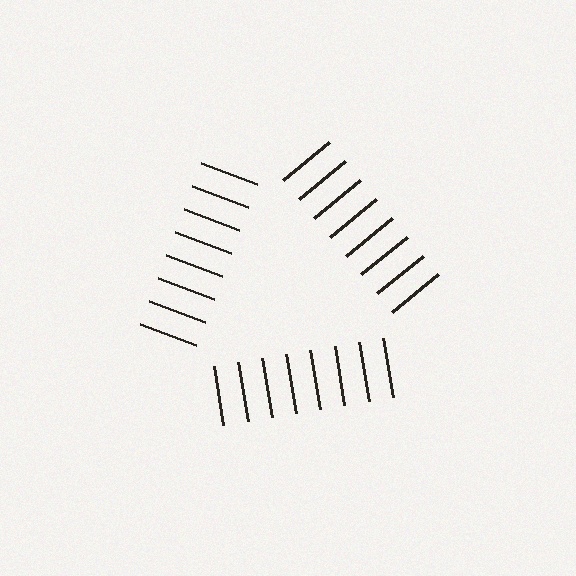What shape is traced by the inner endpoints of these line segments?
An illusory triangle — the line segments terminate on its edges but no continuous stroke is drawn.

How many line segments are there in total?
24 — 8 along each of the 3 edges.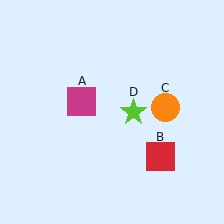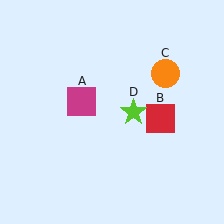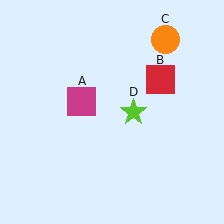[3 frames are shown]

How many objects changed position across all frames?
2 objects changed position: red square (object B), orange circle (object C).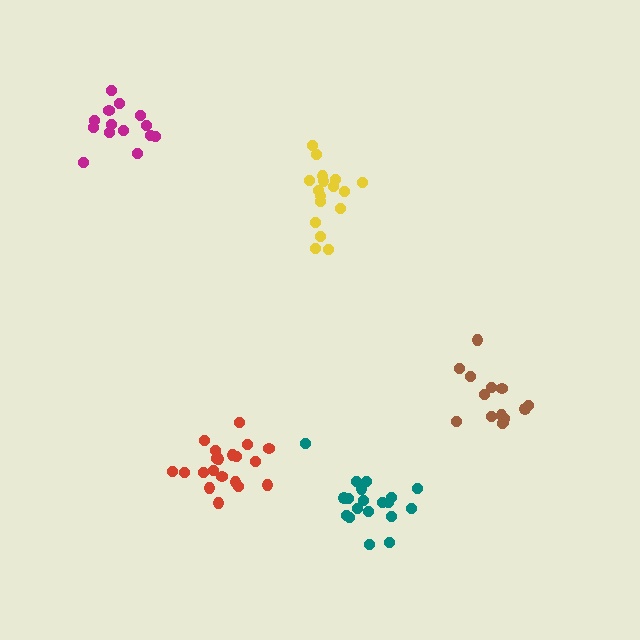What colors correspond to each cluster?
The clusters are colored: brown, yellow, red, teal, magenta.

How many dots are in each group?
Group 1: 15 dots, Group 2: 17 dots, Group 3: 20 dots, Group 4: 19 dots, Group 5: 14 dots (85 total).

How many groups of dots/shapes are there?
There are 5 groups.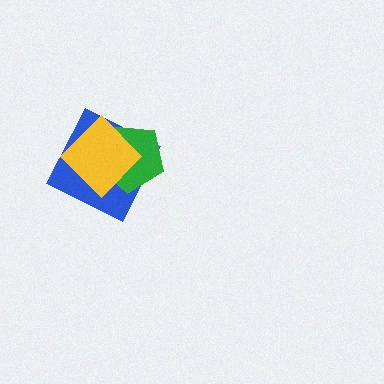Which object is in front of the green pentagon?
The yellow diamond is in front of the green pentagon.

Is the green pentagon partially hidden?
Yes, it is partially covered by another shape.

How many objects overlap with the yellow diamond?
2 objects overlap with the yellow diamond.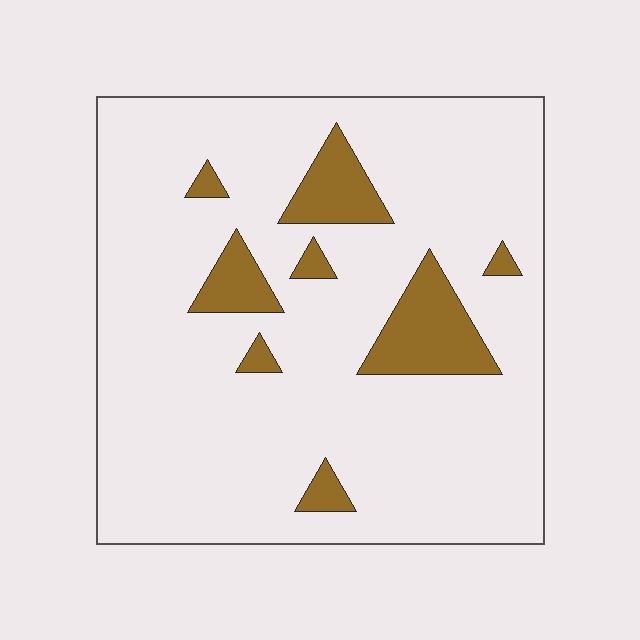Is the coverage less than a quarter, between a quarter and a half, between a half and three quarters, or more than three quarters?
Less than a quarter.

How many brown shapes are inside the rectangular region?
8.